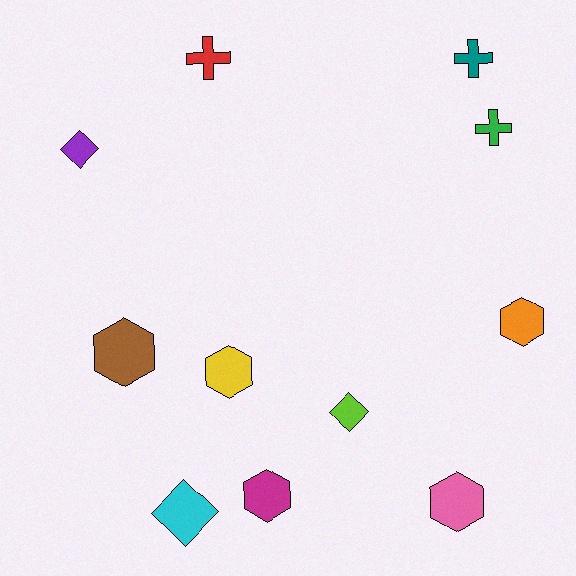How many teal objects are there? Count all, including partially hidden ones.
There is 1 teal object.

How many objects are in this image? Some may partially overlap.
There are 11 objects.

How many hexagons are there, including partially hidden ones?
There are 5 hexagons.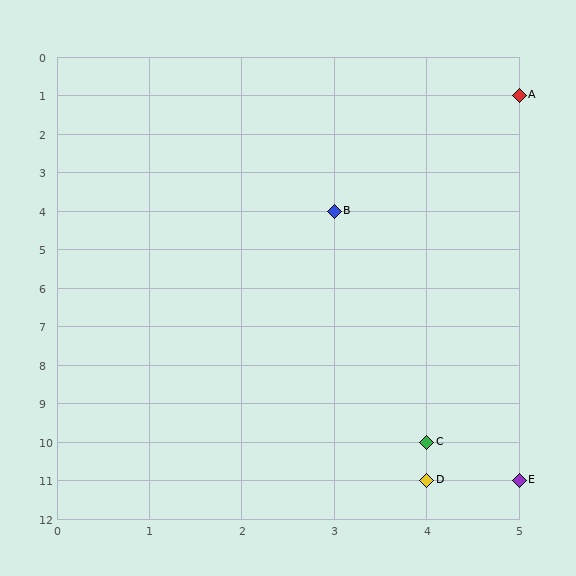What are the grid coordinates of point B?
Point B is at grid coordinates (3, 4).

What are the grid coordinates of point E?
Point E is at grid coordinates (5, 11).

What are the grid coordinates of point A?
Point A is at grid coordinates (5, 1).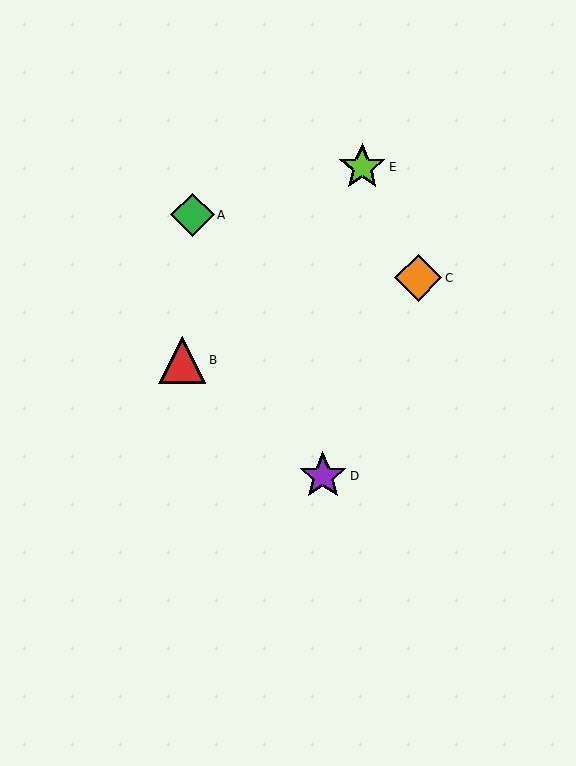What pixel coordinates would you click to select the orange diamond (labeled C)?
Click at (418, 278) to select the orange diamond C.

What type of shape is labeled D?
Shape D is a purple star.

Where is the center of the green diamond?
The center of the green diamond is at (192, 215).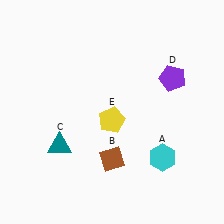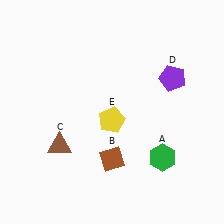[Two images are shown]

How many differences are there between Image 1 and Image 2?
There are 2 differences between the two images.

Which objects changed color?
A changed from cyan to green. C changed from teal to brown.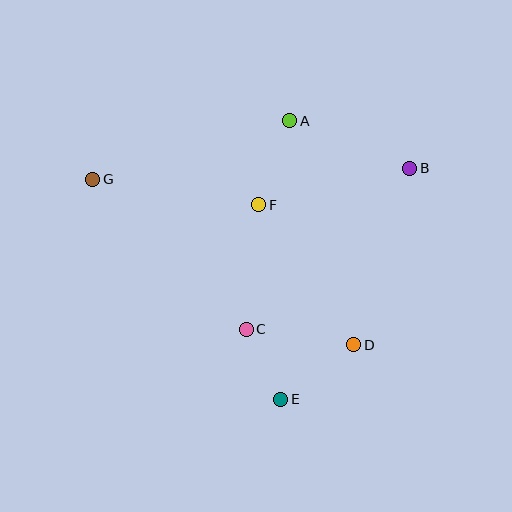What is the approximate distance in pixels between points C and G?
The distance between C and G is approximately 215 pixels.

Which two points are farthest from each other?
Points B and G are farthest from each other.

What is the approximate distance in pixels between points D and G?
The distance between D and G is approximately 309 pixels.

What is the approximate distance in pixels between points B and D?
The distance between B and D is approximately 186 pixels.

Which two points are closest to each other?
Points C and E are closest to each other.